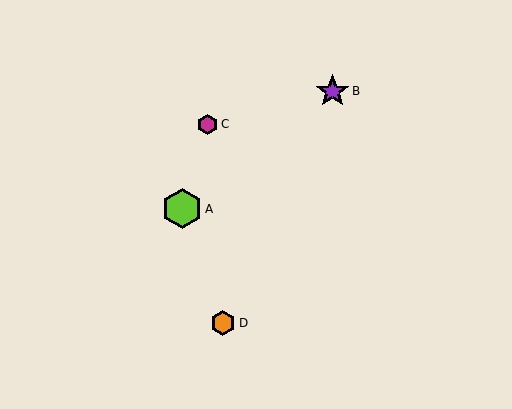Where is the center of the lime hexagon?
The center of the lime hexagon is at (182, 209).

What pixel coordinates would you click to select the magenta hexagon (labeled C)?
Click at (208, 124) to select the magenta hexagon C.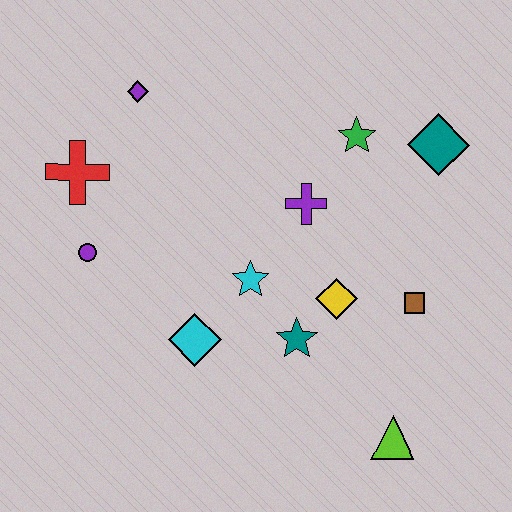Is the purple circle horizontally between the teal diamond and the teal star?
No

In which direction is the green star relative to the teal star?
The green star is above the teal star.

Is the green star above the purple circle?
Yes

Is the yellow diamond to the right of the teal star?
Yes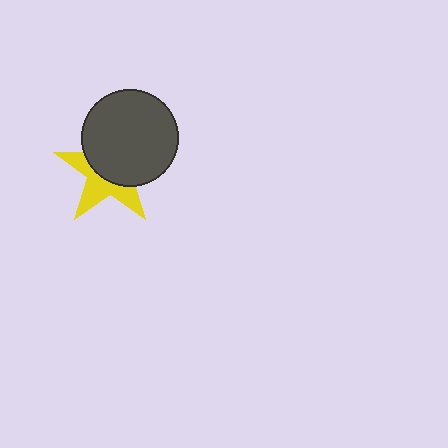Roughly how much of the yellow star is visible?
A small part of it is visible (roughly 44%).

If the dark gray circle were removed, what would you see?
You would see the complete yellow star.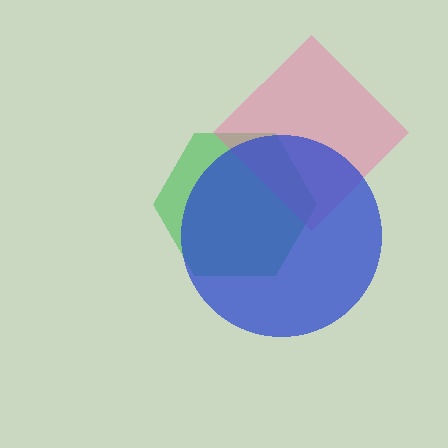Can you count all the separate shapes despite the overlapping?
Yes, there are 3 separate shapes.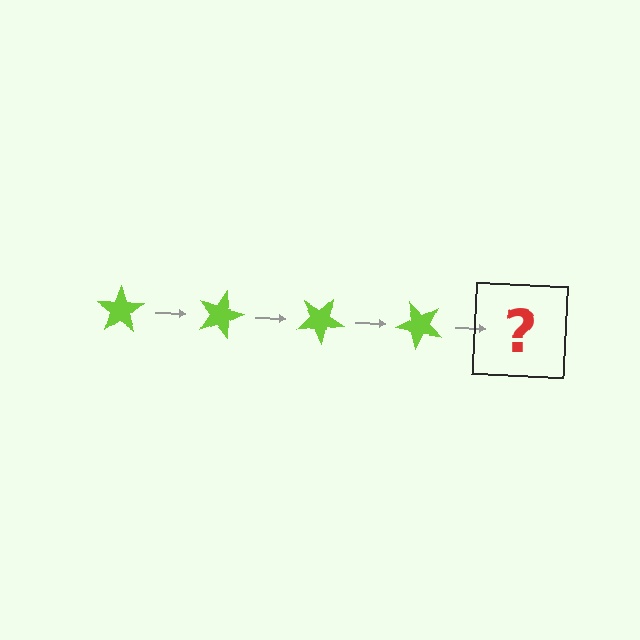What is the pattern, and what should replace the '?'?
The pattern is that the star rotates 15 degrees each step. The '?' should be a lime star rotated 60 degrees.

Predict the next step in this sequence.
The next step is a lime star rotated 60 degrees.